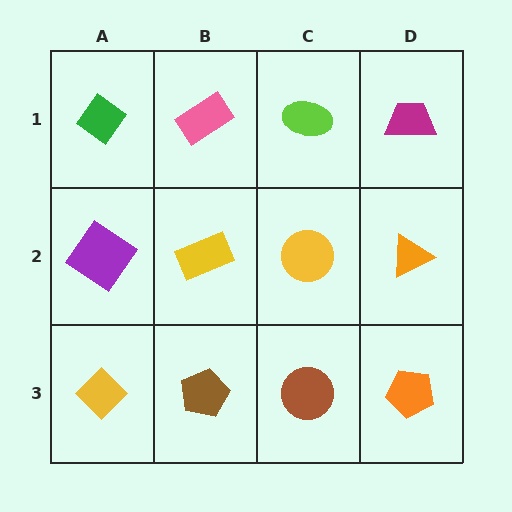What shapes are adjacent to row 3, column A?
A purple diamond (row 2, column A), a brown pentagon (row 3, column B).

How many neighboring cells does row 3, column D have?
2.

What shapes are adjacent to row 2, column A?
A green diamond (row 1, column A), a yellow diamond (row 3, column A), a yellow rectangle (row 2, column B).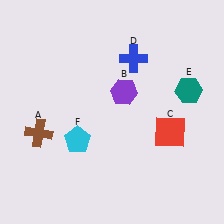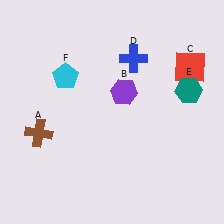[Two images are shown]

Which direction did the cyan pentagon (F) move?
The cyan pentagon (F) moved up.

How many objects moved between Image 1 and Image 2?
2 objects moved between the two images.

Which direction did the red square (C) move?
The red square (C) moved up.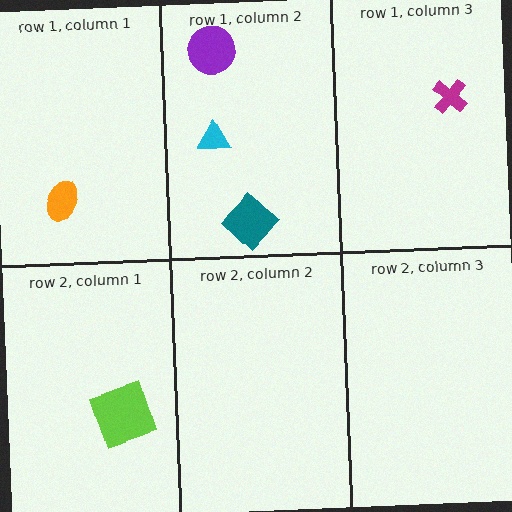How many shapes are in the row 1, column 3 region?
1.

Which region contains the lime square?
The row 2, column 1 region.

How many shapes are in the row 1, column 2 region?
3.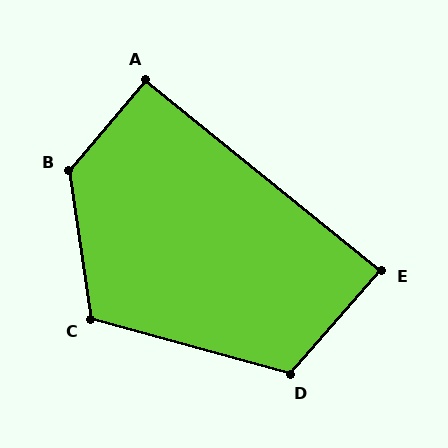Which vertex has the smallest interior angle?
E, at approximately 88 degrees.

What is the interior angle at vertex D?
Approximately 116 degrees (obtuse).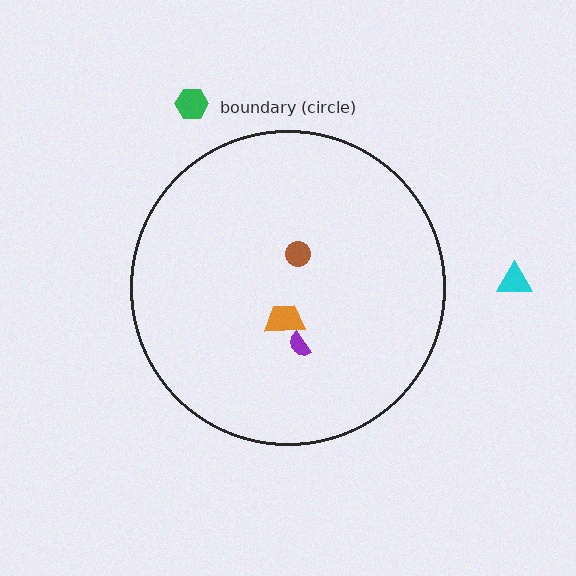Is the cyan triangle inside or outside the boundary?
Outside.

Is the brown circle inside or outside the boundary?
Inside.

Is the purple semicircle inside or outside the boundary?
Inside.